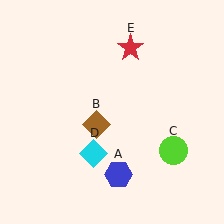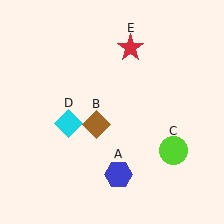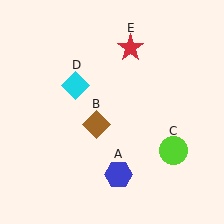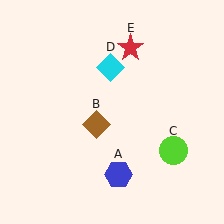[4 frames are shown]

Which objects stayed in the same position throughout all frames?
Blue hexagon (object A) and brown diamond (object B) and lime circle (object C) and red star (object E) remained stationary.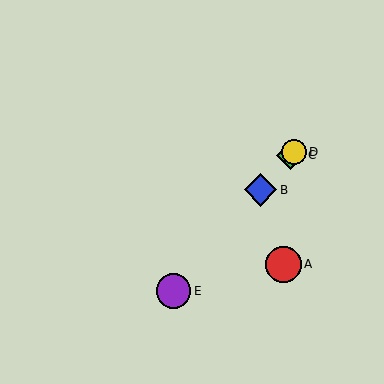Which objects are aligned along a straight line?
Objects B, C, D, E are aligned along a straight line.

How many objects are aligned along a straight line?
4 objects (B, C, D, E) are aligned along a straight line.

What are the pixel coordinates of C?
Object C is at (291, 155).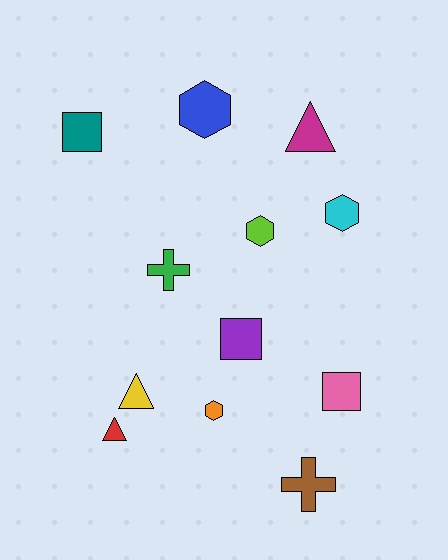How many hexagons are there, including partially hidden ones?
There are 4 hexagons.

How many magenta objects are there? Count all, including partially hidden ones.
There is 1 magenta object.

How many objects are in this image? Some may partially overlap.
There are 12 objects.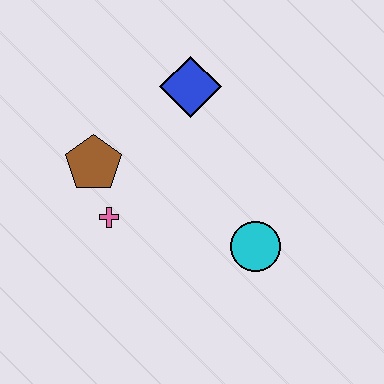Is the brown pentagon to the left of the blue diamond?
Yes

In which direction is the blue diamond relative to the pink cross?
The blue diamond is above the pink cross.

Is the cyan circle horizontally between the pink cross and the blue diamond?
No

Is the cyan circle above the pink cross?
No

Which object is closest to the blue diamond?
The brown pentagon is closest to the blue diamond.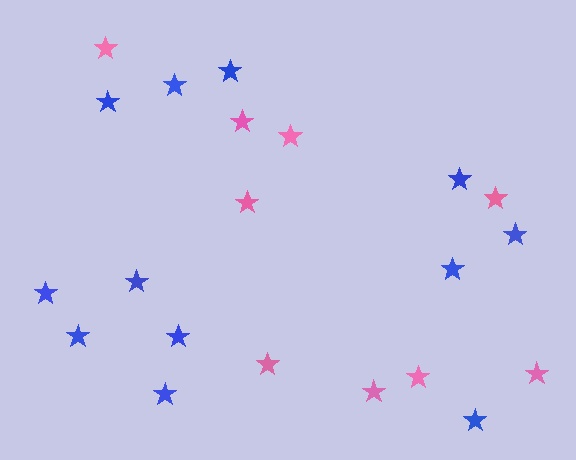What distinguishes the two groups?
There are 2 groups: one group of pink stars (9) and one group of blue stars (12).